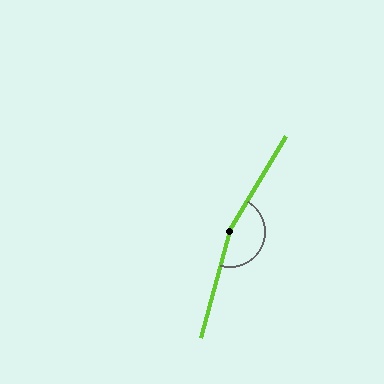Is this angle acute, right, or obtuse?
It is obtuse.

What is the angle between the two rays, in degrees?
Approximately 164 degrees.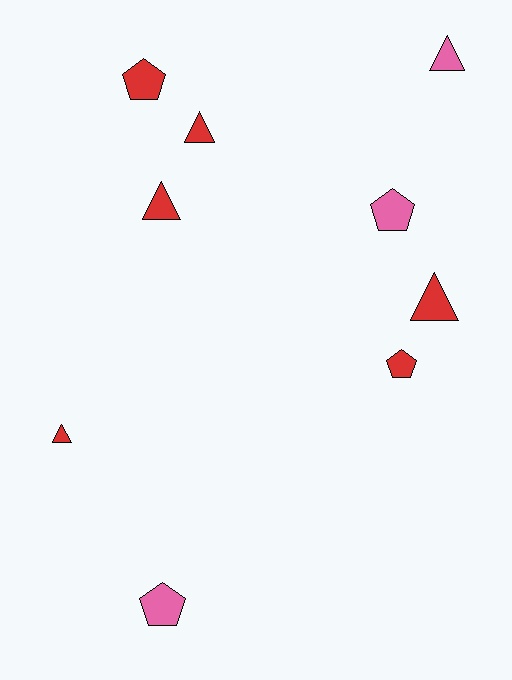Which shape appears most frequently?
Triangle, with 5 objects.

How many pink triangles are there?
There is 1 pink triangle.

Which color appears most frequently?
Red, with 6 objects.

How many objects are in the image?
There are 9 objects.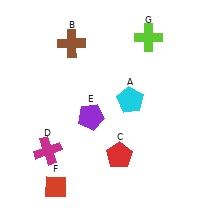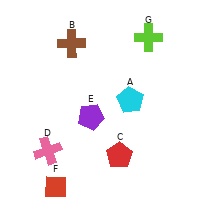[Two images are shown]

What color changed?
The cross (D) changed from magenta in Image 1 to pink in Image 2.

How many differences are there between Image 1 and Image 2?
There is 1 difference between the two images.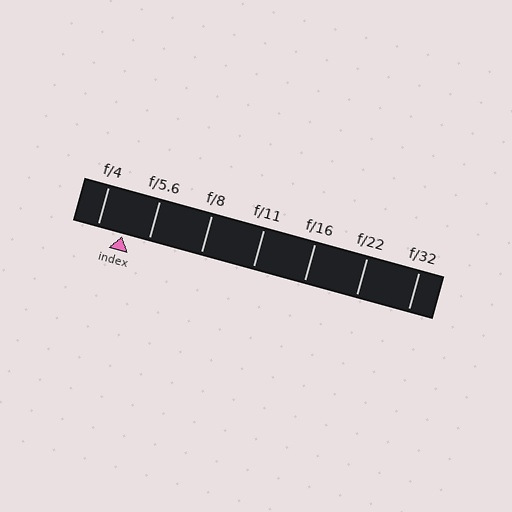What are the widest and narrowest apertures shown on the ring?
The widest aperture shown is f/4 and the narrowest is f/32.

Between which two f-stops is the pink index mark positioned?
The index mark is between f/4 and f/5.6.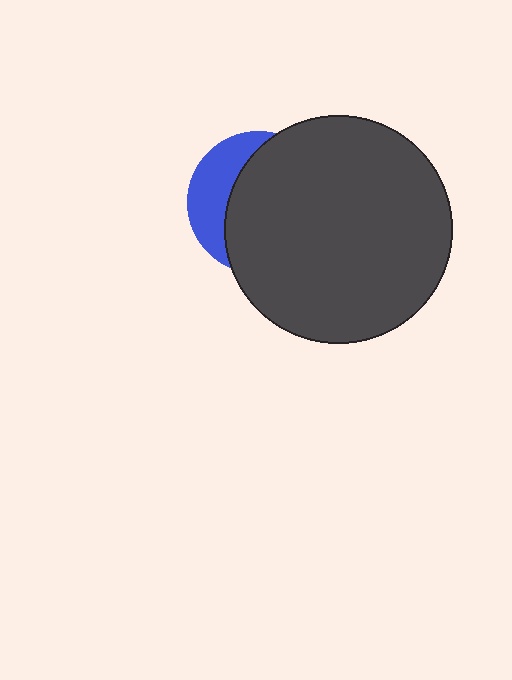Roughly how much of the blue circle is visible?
A small part of it is visible (roughly 30%).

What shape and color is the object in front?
The object in front is a dark gray circle.